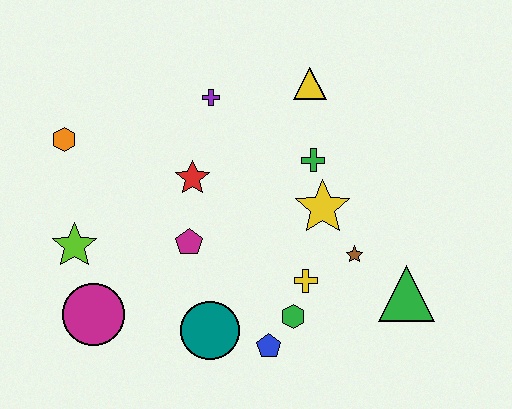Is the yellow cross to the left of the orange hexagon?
No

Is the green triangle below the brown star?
Yes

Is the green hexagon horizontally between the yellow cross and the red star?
Yes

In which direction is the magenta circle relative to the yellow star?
The magenta circle is to the left of the yellow star.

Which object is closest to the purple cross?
The red star is closest to the purple cross.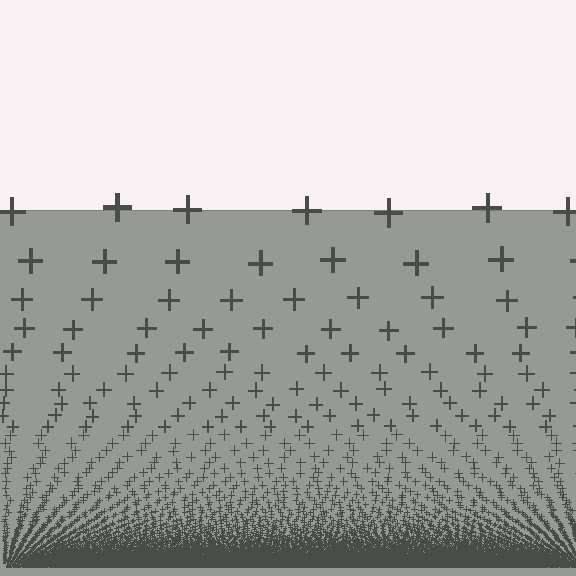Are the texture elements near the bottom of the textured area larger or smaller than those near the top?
Smaller. The gradient is inverted — elements near the bottom are smaller and denser.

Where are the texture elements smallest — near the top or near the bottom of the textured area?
Near the bottom.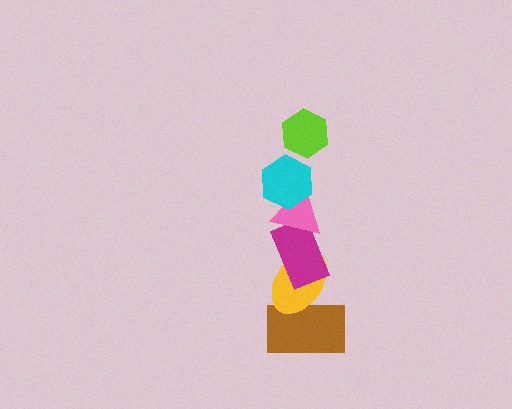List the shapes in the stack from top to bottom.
From top to bottom: the lime hexagon, the cyan hexagon, the pink triangle, the magenta rectangle, the yellow ellipse, the brown rectangle.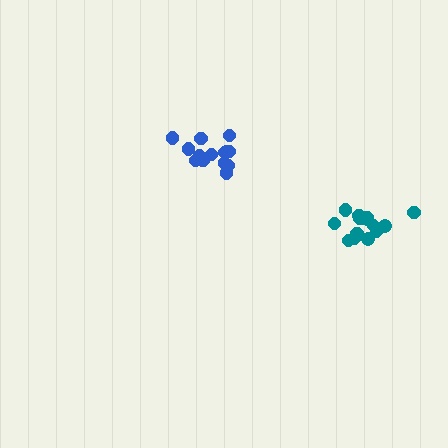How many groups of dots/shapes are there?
There are 2 groups.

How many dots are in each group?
Group 1: 14 dots, Group 2: 16 dots (30 total).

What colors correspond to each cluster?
The clusters are colored: blue, teal.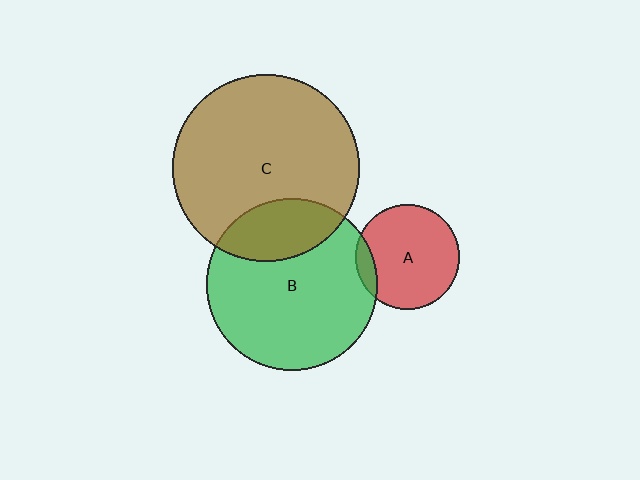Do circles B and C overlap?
Yes.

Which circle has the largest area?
Circle C (brown).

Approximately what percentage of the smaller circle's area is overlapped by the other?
Approximately 25%.